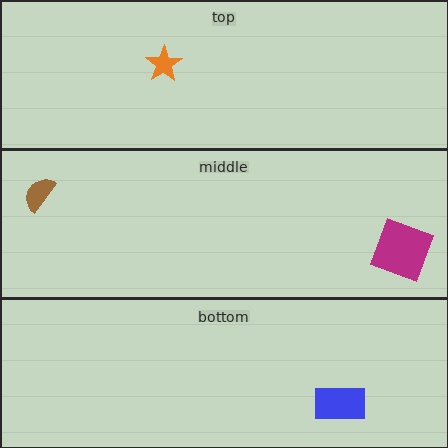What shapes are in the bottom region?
The blue rectangle.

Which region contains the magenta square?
The middle region.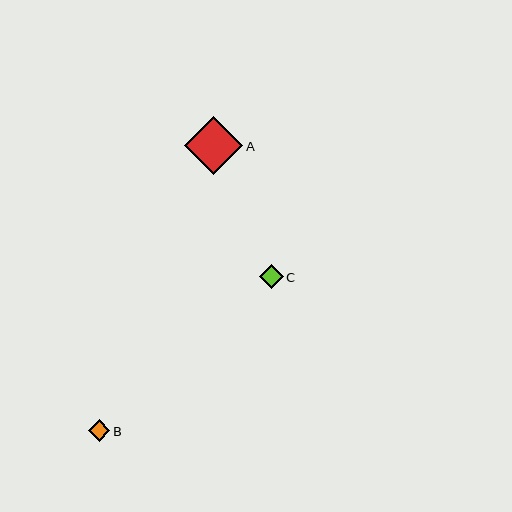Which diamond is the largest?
Diamond A is the largest with a size of approximately 58 pixels.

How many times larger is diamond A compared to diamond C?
Diamond A is approximately 2.4 times the size of diamond C.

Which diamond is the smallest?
Diamond B is the smallest with a size of approximately 21 pixels.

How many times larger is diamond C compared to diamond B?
Diamond C is approximately 1.1 times the size of diamond B.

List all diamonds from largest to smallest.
From largest to smallest: A, C, B.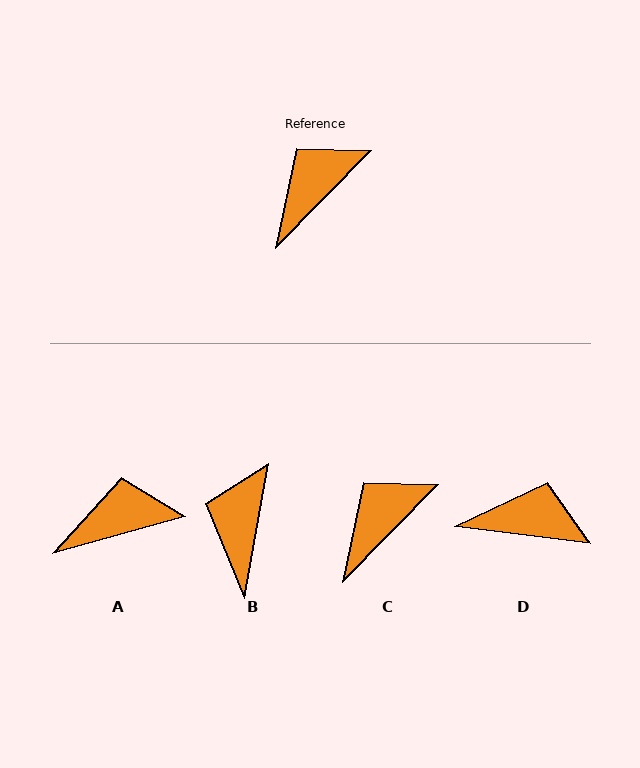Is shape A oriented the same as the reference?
No, it is off by about 30 degrees.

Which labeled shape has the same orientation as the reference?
C.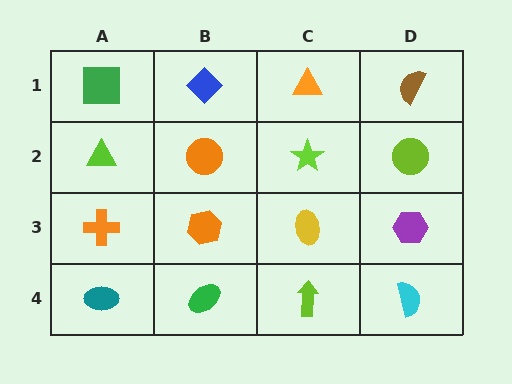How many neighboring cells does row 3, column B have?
4.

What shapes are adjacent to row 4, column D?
A purple hexagon (row 3, column D), a lime arrow (row 4, column C).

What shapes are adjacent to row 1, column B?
An orange circle (row 2, column B), a green square (row 1, column A), an orange triangle (row 1, column C).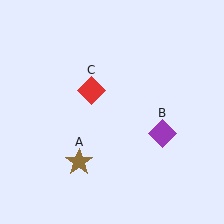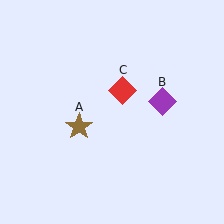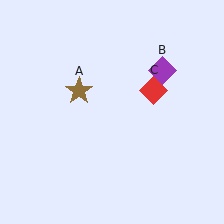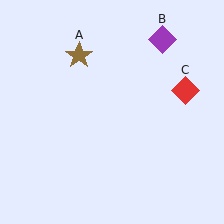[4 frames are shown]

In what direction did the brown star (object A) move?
The brown star (object A) moved up.